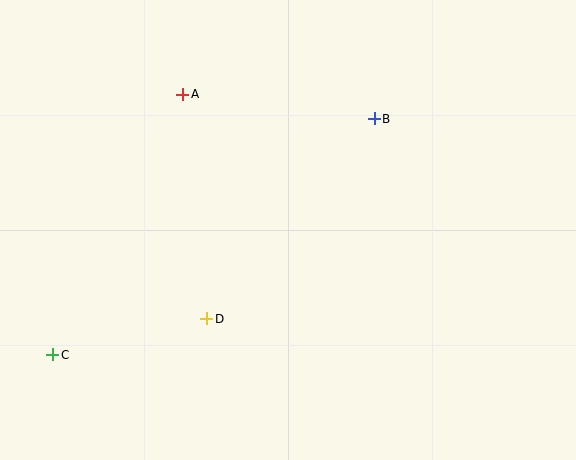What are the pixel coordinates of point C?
Point C is at (53, 355).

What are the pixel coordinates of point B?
Point B is at (374, 119).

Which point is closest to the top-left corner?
Point A is closest to the top-left corner.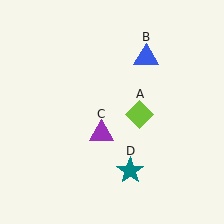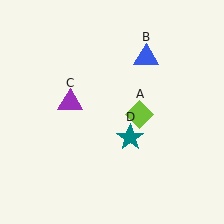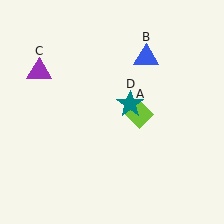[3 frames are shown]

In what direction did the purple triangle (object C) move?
The purple triangle (object C) moved up and to the left.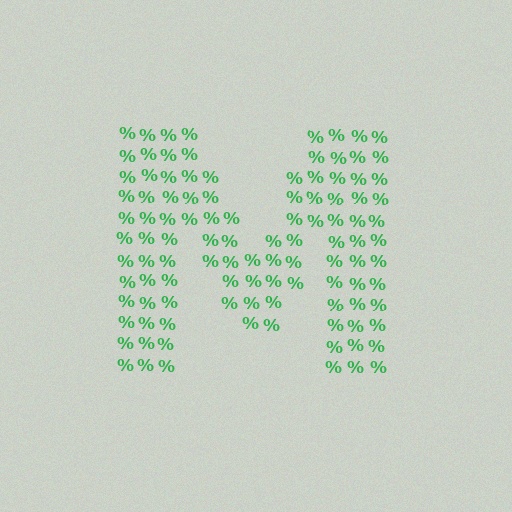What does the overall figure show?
The overall figure shows the letter M.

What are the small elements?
The small elements are percent signs.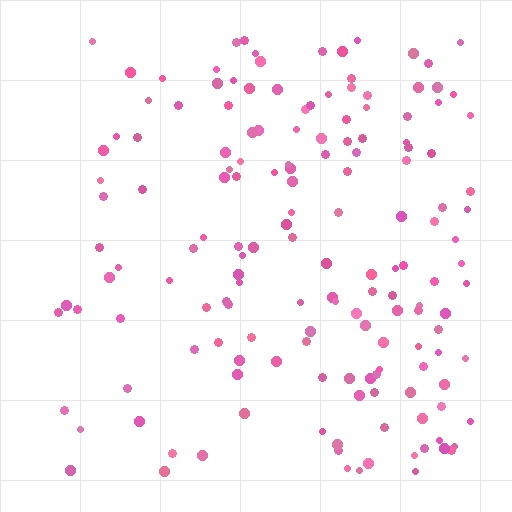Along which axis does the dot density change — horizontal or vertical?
Horizontal.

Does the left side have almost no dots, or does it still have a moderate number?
Still a moderate number, just noticeably fewer than the right.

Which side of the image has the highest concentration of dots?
The right.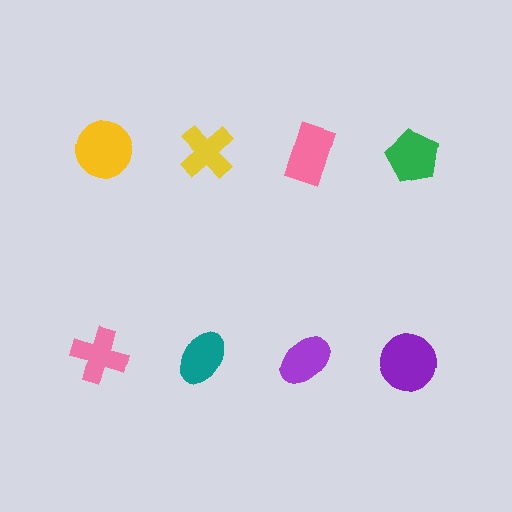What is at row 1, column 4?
A green pentagon.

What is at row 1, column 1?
A yellow circle.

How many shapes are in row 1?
4 shapes.